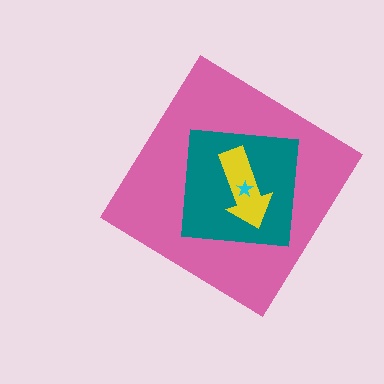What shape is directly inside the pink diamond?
The teal square.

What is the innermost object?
The cyan star.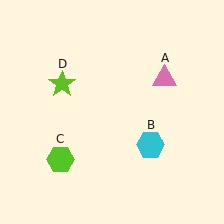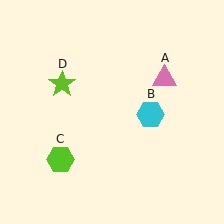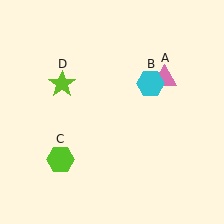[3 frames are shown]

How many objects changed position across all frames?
1 object changed position: cyan hexagon (object B).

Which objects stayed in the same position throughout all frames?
Pink triangle (object A) and lime hexagon (object C) and lime star (object D) remained stationary.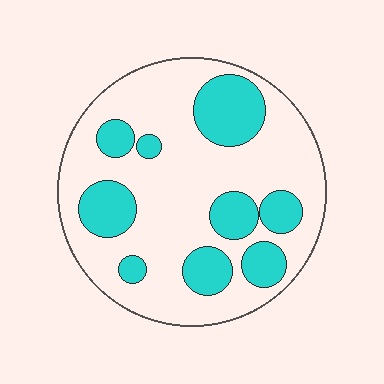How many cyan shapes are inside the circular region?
9.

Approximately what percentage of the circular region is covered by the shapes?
Approximately 30%.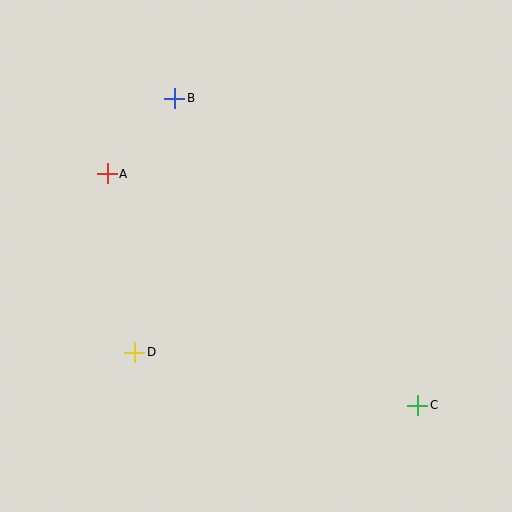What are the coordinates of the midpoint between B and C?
The midpoint between B and C is at (296, 252).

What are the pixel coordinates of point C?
Point C is at (418, 405).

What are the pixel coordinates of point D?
Point D is at (135, 352).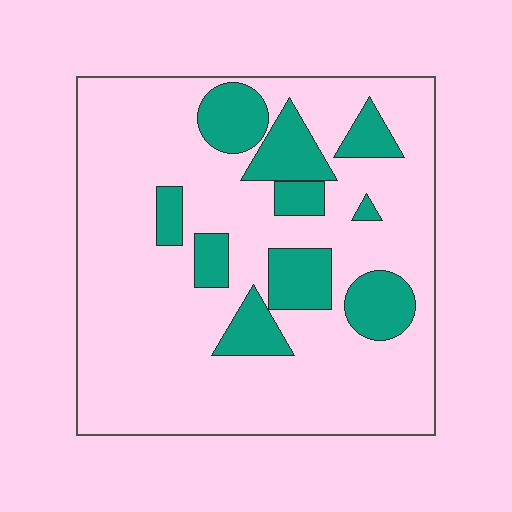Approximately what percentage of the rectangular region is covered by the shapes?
Approximately 20%.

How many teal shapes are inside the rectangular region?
10.